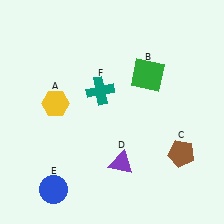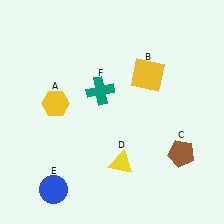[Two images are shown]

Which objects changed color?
B changed from green to yellow. D changed from purple to yellow.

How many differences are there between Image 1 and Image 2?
There are 2 differences between the two images.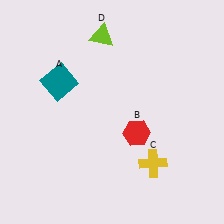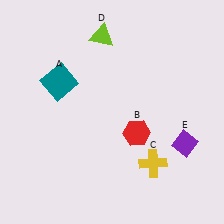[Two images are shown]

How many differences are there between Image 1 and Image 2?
There is 1 difference between the two images.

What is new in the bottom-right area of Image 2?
A purple diamond (E) was added in the bottom-right area of Image 2.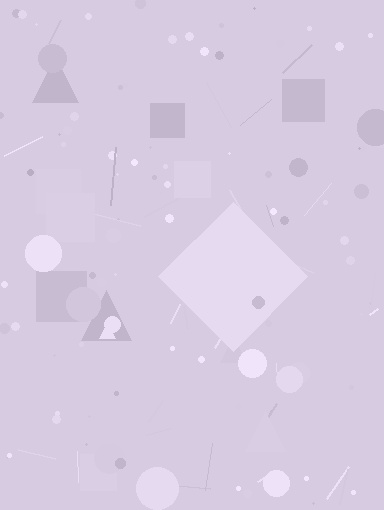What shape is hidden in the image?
A diamond is hidden in the image.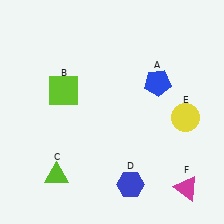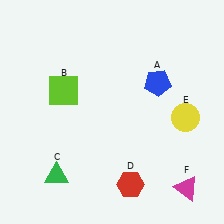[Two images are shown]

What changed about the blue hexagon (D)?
In Image 1, D is blue. In Image 2, it changed to red.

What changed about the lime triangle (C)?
In Image 1, C is lime. In Image 2, it changed to green.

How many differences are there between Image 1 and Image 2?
There are 2 differences between the two images.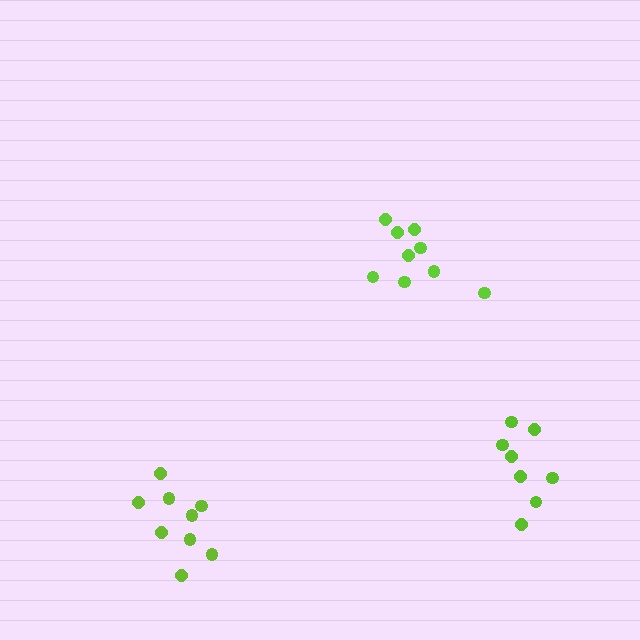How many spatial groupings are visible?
There are 3 spatial groupings.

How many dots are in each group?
Group 1: 9 dots, Group 2: 8 dots, Group 3: 9 dots (26 total).